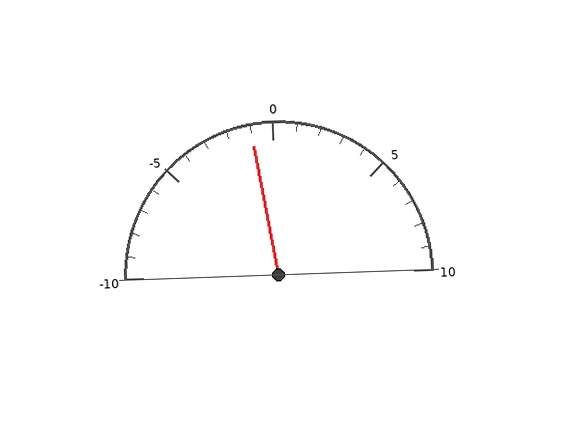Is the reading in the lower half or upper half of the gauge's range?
The reading is in the lower half of the range (-10 to 10).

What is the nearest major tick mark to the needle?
The nearest major tick mark is 0.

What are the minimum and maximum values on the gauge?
The gauge ranges from -10 to 10.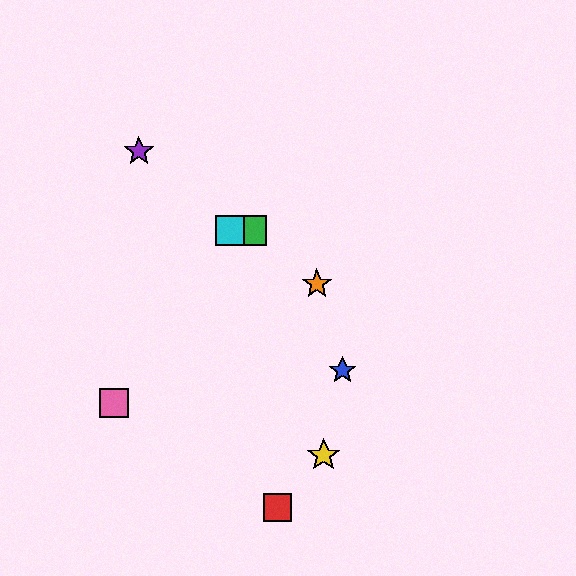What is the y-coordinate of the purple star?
The purple star is at y≈151.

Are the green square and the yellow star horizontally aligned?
No, the green square is at y≈231 and the yellow star is at y≈455.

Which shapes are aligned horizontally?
The green square, the cyan square are aligned horizontally.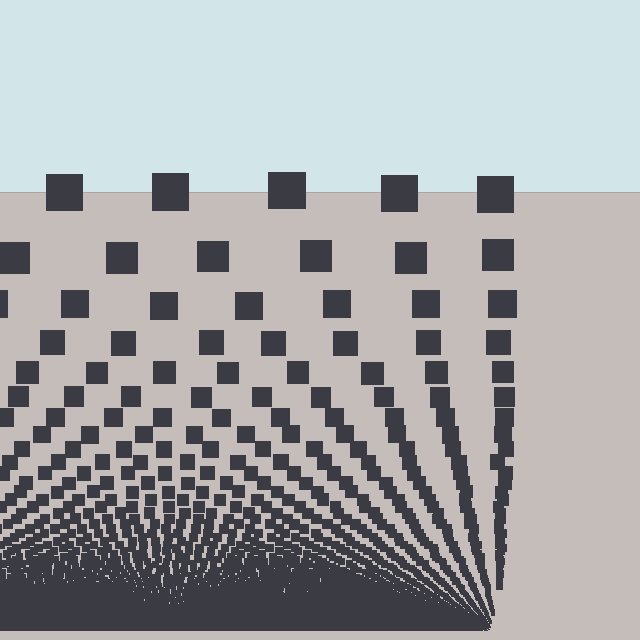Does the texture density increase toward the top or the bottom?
Density increases toward the bottom.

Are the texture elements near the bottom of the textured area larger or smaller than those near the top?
Smaller. The gradient is inverted — elements near the bottom are smaller and denser.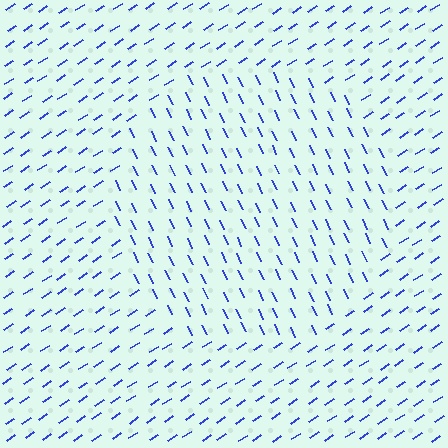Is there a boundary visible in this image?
Yes, there is a texture boundary formed by a change in line orientation.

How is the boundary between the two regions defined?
The boundary is defined purely by a change in line orientation (approximately 82 degrees difference). All lines are the same color and thickness.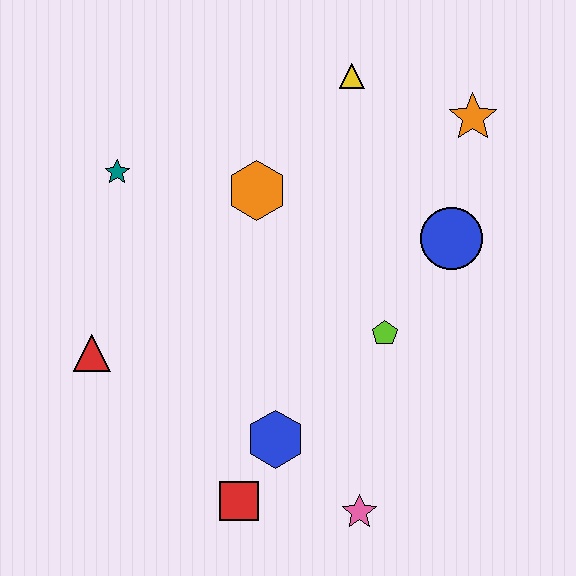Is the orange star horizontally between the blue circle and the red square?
No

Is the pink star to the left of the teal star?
No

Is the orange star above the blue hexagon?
Yes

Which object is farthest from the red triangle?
The orange star is farthest from the red triangle.